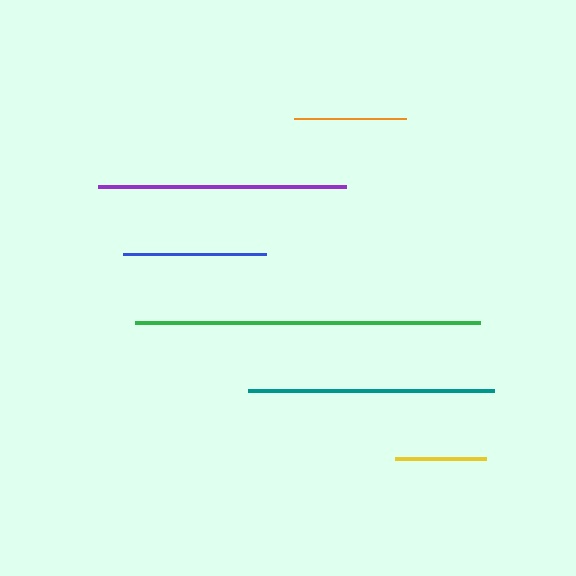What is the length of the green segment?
The green segment is approximately 345 pixels long.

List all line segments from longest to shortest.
From longest to shortest: green, purple, teal, blue, orange, yellow.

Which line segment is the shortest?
The yellow line is the shortest at approximately 91 pixels.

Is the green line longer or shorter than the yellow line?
The green line is longer than the yellow line.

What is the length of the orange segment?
The orange segment is approximately 112 pixels long.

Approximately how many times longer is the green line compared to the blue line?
The green line is approximately 2.4 times the length of the blue line.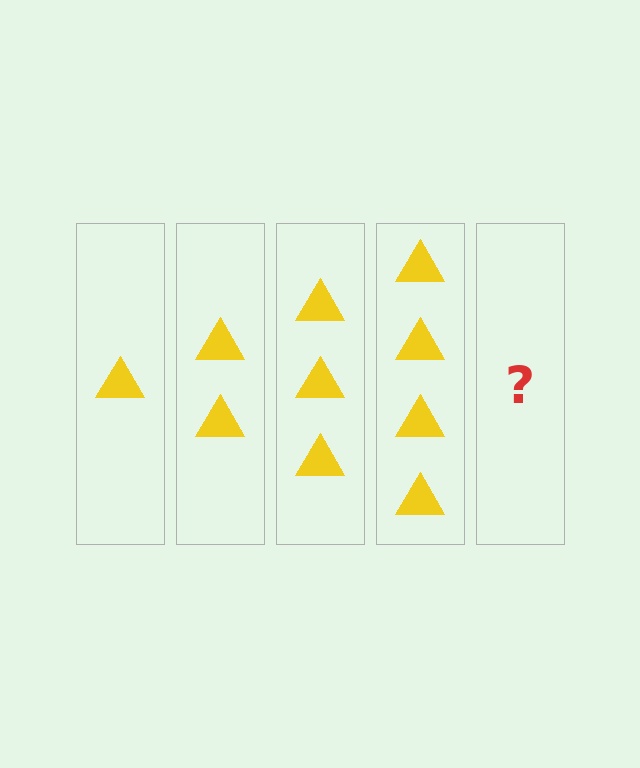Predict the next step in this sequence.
The next step is 5 triangles.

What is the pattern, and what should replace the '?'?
The pattern is that each step adds one more triangle. The '?' should be 5 triangles.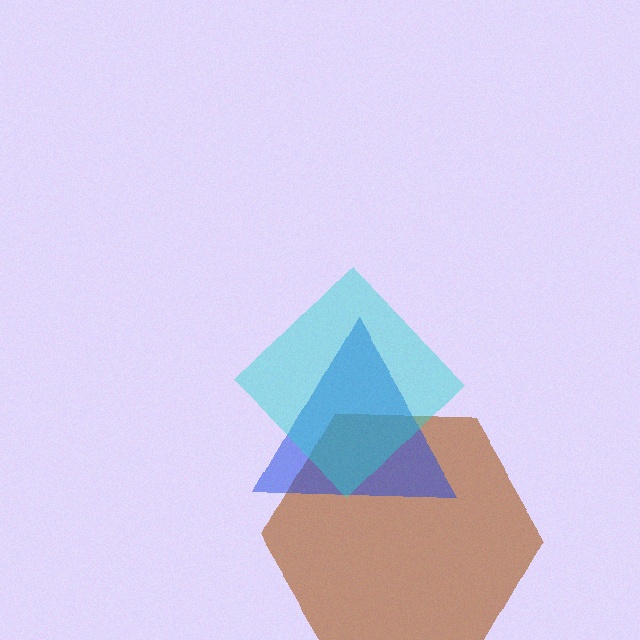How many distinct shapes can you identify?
There are 3 distinct shapes: a brown hexagon, a blue triangle, a cyan diamond.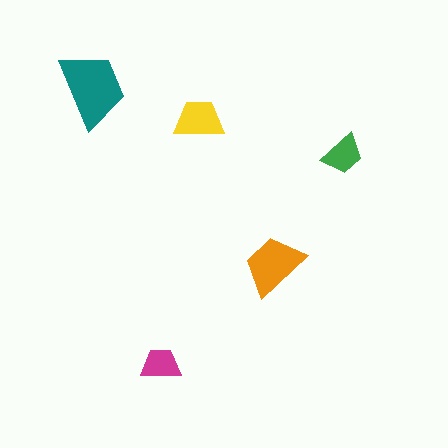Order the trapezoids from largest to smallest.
the teal one, the orange one, the yellow one, the green one, the magenta one.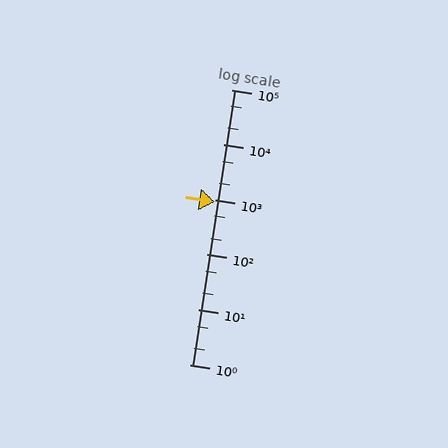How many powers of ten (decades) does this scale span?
The scale spans 5 decades, from 1 to 100000.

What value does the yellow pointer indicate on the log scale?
The pointer indicates approximately 910.